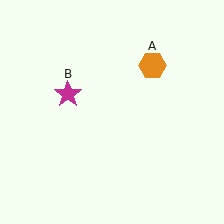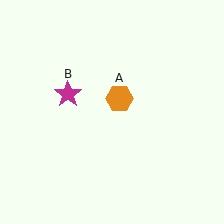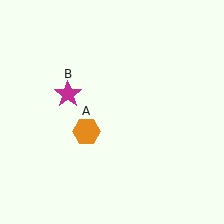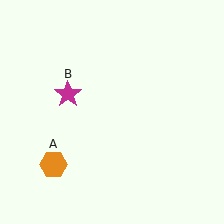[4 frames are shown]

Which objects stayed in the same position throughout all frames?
Magenta star (object B) remained stationary.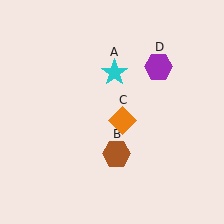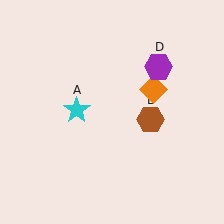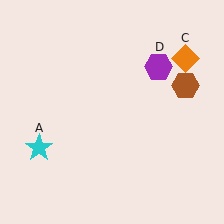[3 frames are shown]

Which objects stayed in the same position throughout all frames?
Purple hexagon (object D) remained stationary.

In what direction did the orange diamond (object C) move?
The orange diamond (object C) moved up and to the right.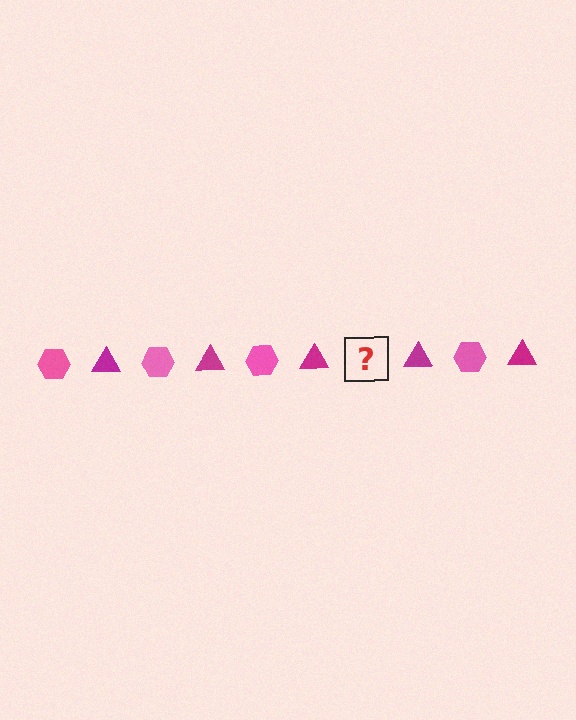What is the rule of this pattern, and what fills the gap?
The rule is that the pattern alternates between pink hexagon and magenta triangle. The gap should be filled with a pink hexagon.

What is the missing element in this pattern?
The missing element is a pink hexagon.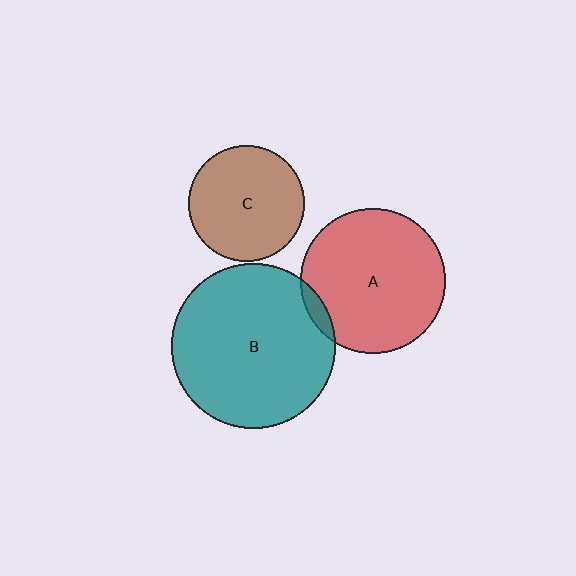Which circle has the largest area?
Circle B (teal).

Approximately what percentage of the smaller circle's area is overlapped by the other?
Approximately 5%.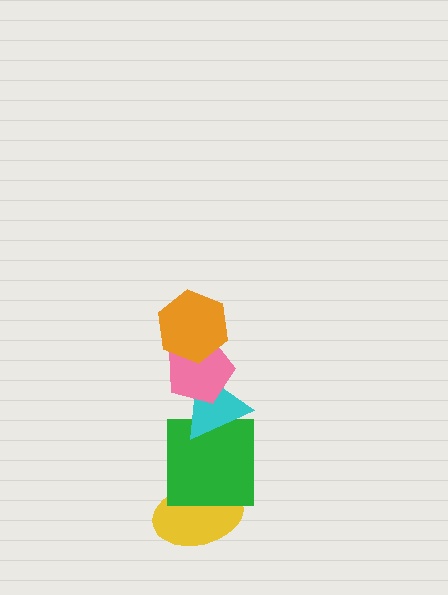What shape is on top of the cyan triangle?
The pink pentagon is on top of the cyan triangle.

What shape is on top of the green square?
The cyan triangle is on top of the green square.